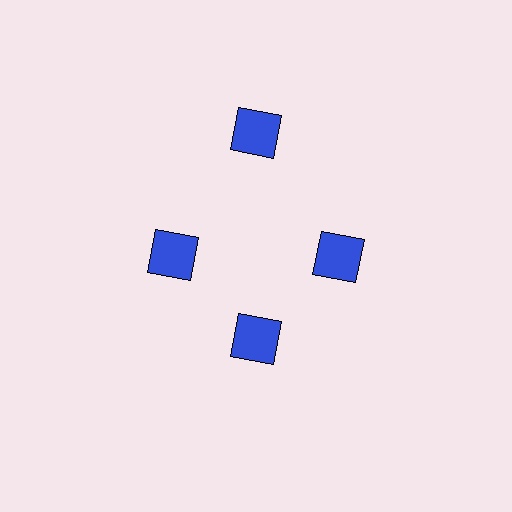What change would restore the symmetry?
The symmetry would be restored by moving it inward, back onto the ring so that all 4 squares sit at equal angles and equal distance from the center.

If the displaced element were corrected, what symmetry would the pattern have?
It would have 4-fold rotational symmetry — the pattern would map onto itself every 90 degrees.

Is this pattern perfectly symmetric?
No. The 4 blue squares are arranged in a ring, but one element near the 12 o'clock position is pushed outward from the center, breaking the 4-fold rotational symmetry.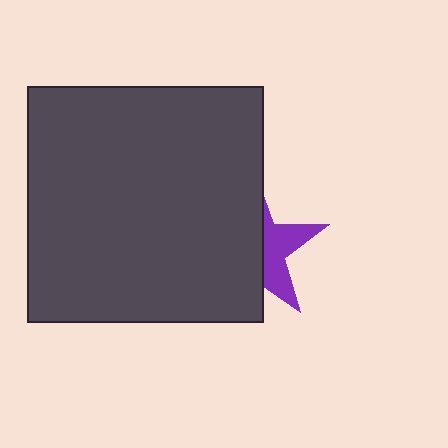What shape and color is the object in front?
The object in front is a dark gray square.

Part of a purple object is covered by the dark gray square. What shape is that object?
It is a star.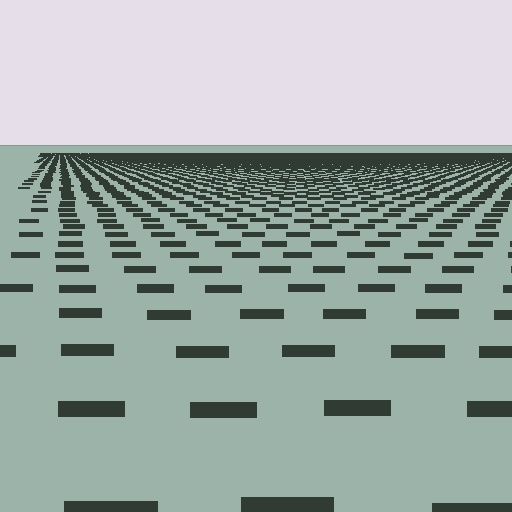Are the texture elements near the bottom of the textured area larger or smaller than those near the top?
Larger. Near the bottom, elements are closer to the viewer and appear at a bigger on-screen size.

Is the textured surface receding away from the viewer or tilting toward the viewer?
The surface is receding away from the viewer. Texture elements get smaller and denser toward the top.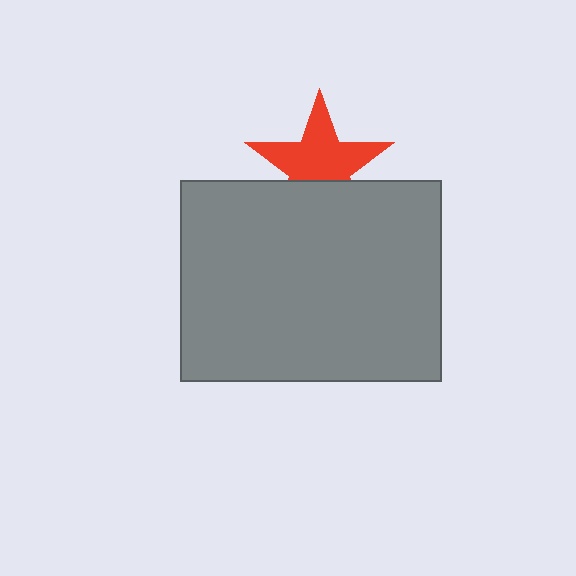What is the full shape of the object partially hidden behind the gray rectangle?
The partially hidden object is a red star.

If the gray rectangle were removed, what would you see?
You would see the complete red star.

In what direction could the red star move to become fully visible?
The red star could move up. That would shift it out from behind the gray rectangle entirely.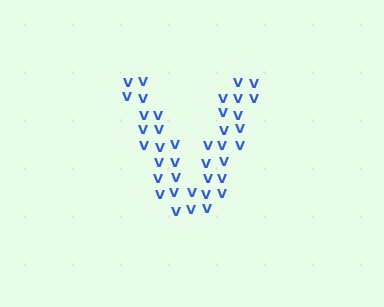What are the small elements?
The small elements are letter V's.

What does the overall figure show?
The overall figure shows the letter V.